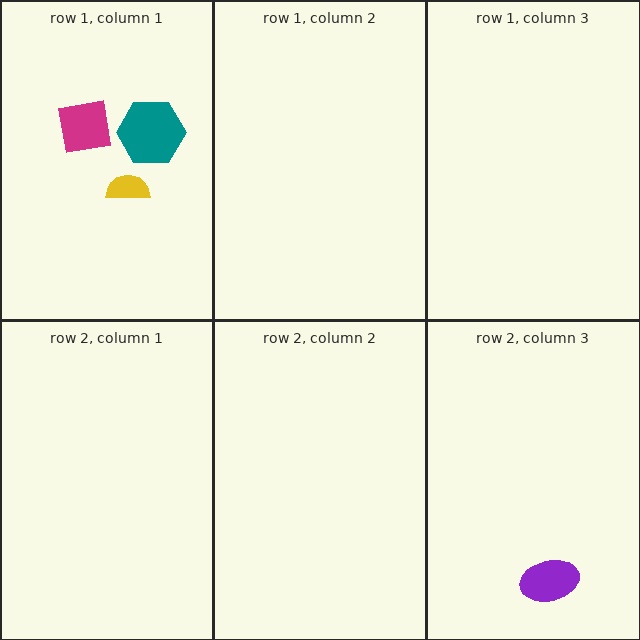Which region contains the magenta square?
The row 1, column 1 region.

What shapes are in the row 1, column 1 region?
The magenta square, the teal hexagon, the yellow semicircle.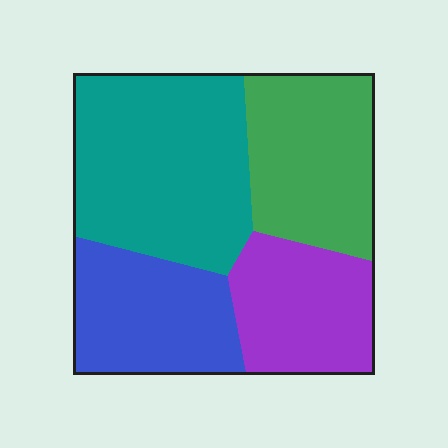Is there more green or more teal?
Teal.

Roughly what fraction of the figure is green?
Green covers 24% of the figure.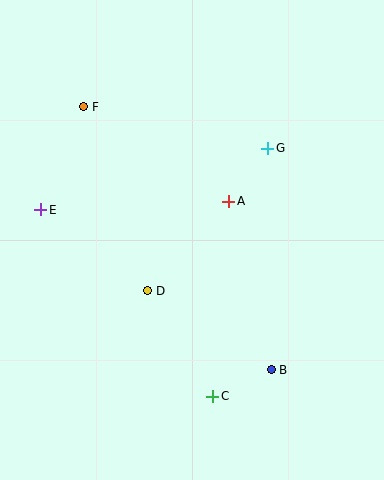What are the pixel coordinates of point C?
Point C is at (213, 396).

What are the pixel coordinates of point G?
Point G is at (268, 148).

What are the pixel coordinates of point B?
Point B is at (271, 370).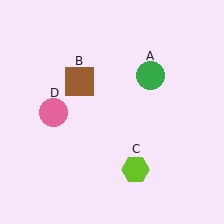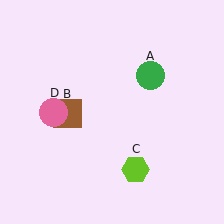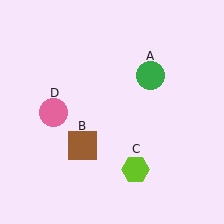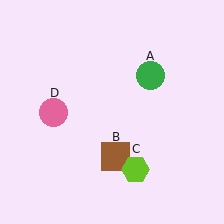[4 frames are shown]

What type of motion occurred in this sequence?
The brown square (object B) rotated counterclockwise around the center of the scene.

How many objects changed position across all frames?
1 object changed position: brown square (object B).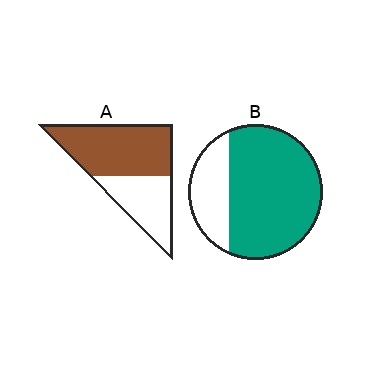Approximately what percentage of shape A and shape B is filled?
A is approximately 60% and B is approximately 75%.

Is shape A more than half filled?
Yes.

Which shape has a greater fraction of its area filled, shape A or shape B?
Shape B.